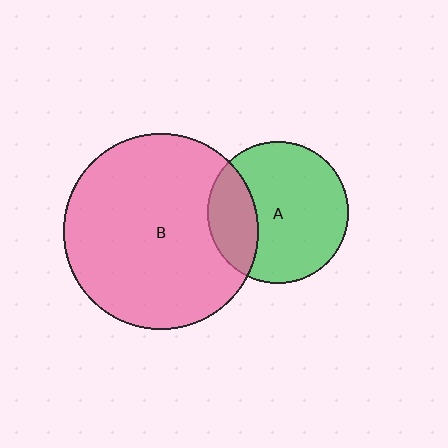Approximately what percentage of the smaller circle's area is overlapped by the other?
Approximately 25%.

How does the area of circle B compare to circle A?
Approximately 1.9 times.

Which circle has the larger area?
Circle B (pink).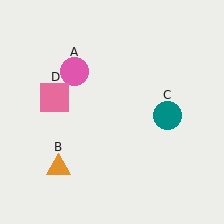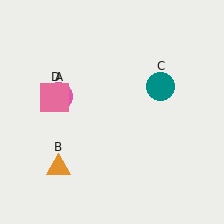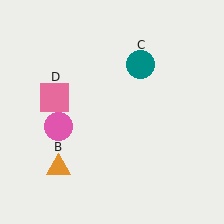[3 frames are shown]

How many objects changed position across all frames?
2 objects changed position: pink circle (object A), teal circle (object C).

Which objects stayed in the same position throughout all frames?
Orange triangle (object B) and pink square (object D) remained stationary.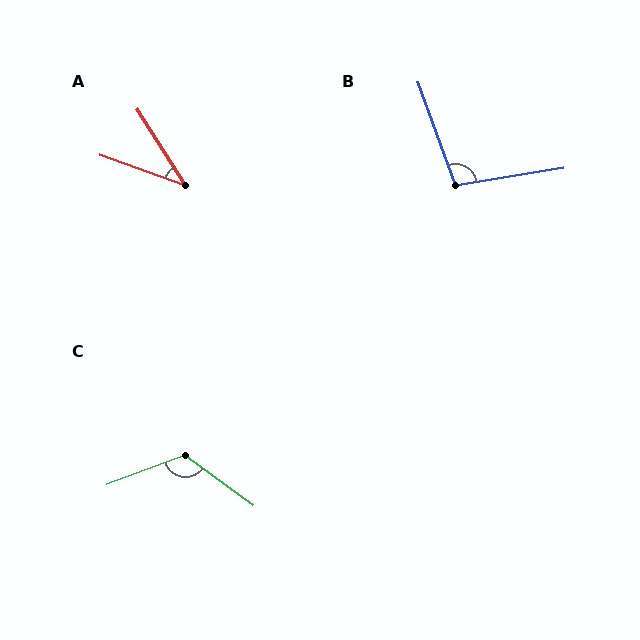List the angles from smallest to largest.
A (38°), B (101°), C (123°).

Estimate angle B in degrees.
Approximately 101 degrees.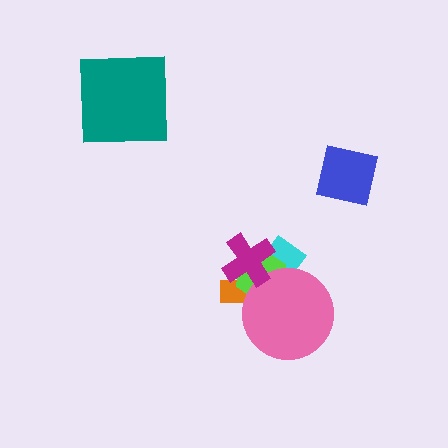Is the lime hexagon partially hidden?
Yes, it is partially covered by another shape.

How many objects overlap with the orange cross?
4 objects overlap with the orange cross.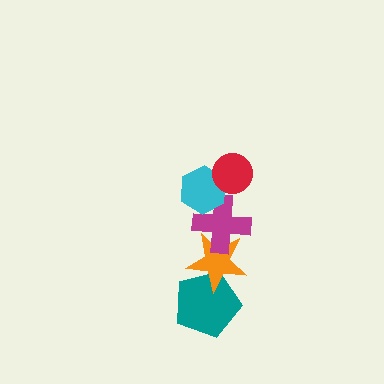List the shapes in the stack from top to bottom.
From top to bottom: the red circle, the cyan hexagon, the magenta cross, the orange star, the teal pentagon.